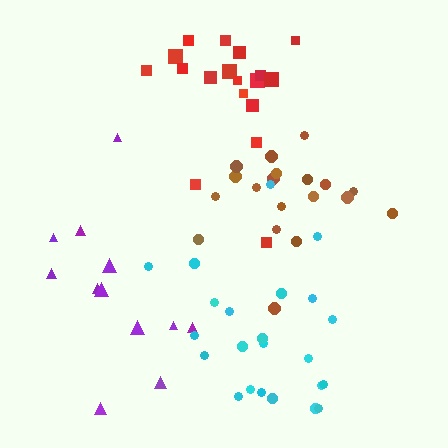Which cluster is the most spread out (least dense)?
Purple.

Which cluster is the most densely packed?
Brown.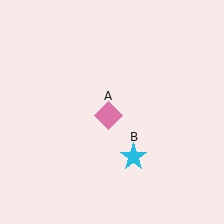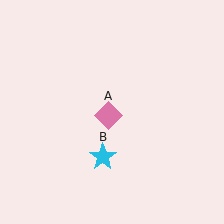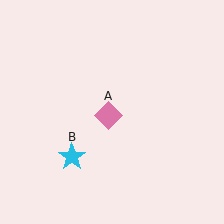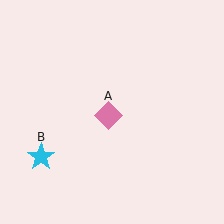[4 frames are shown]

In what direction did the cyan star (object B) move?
The cyan star (object B) moved left.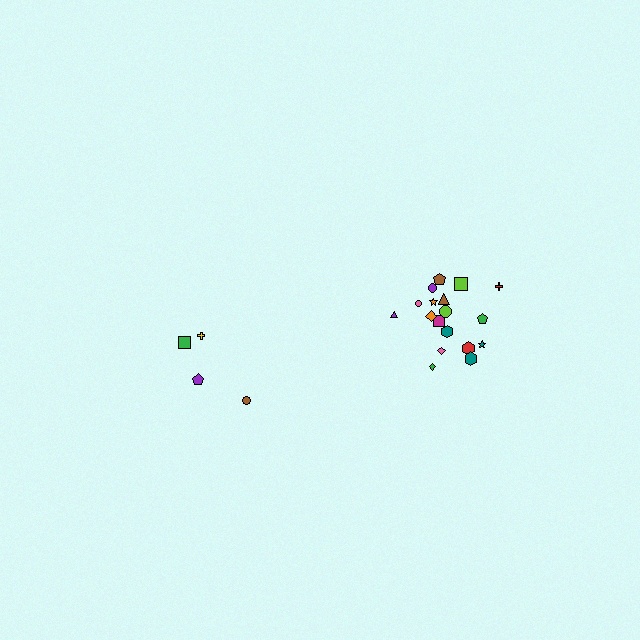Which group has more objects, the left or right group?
The right group.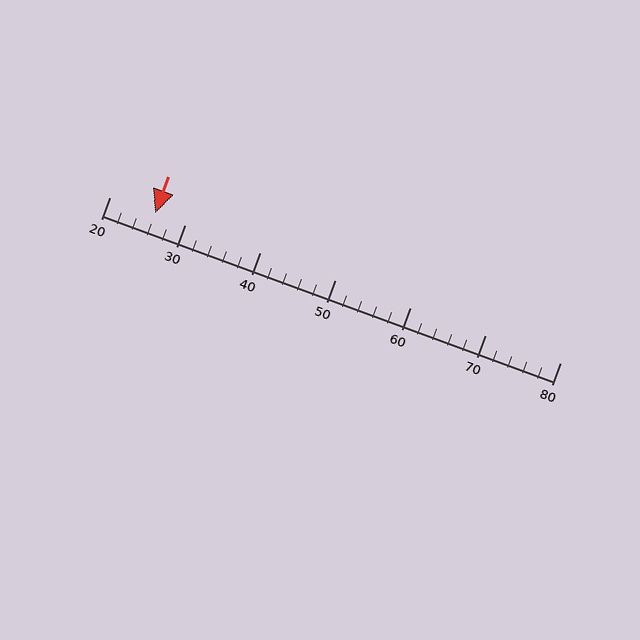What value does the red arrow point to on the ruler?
The red arrow points to approximately 26.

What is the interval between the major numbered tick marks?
The major tick marks are spaced 10 units apart.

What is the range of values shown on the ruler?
The ruler shows values from 20 to 80.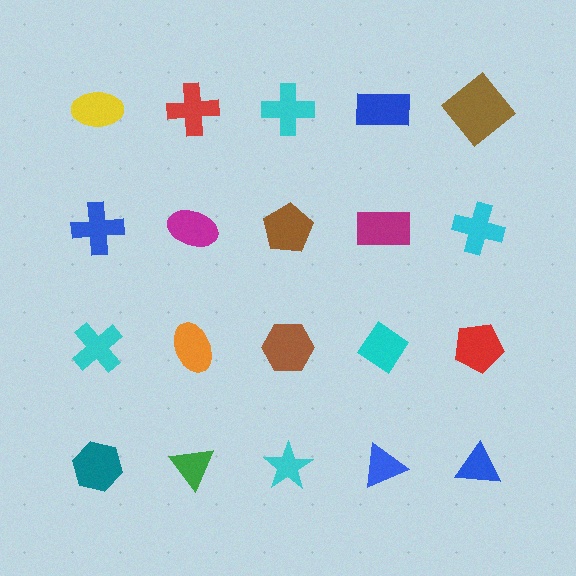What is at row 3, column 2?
An orange ellipse.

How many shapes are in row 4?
5 shapes.